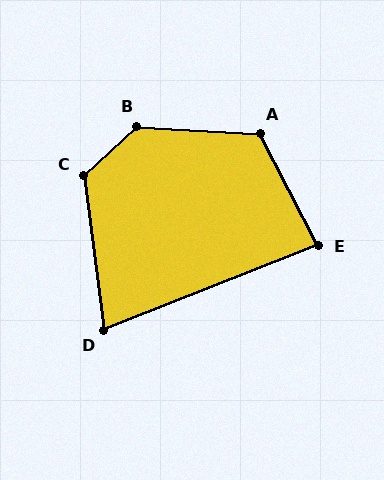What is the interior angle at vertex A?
Approximately 121 degrees (obtuse).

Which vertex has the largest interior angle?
B, at approximately 134 degrees.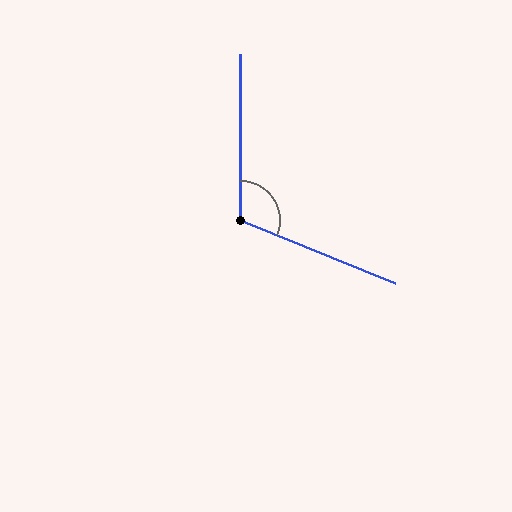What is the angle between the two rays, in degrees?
Approximately 112 degrees.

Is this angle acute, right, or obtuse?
It is obtuse.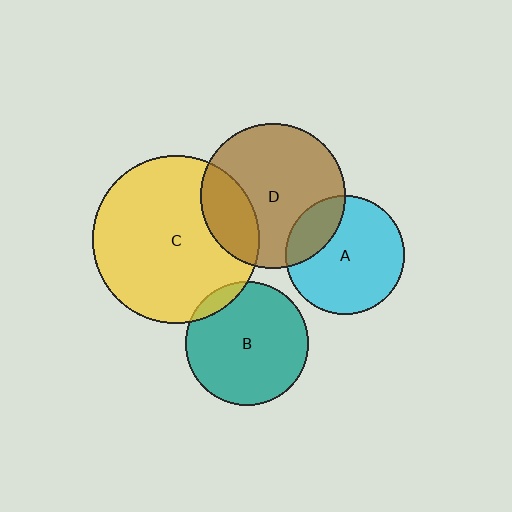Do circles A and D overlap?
Yes.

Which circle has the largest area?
Circle C (yellow).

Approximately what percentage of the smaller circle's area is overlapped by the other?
Approximately 20%.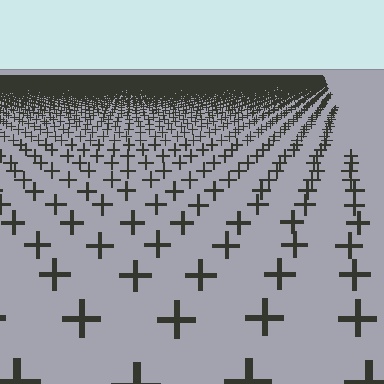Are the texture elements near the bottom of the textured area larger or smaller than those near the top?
Larger. Near the bottom, elements are closer to the viewer and appear at a bigger on-screen size.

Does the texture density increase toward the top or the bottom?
Density increases toward the top.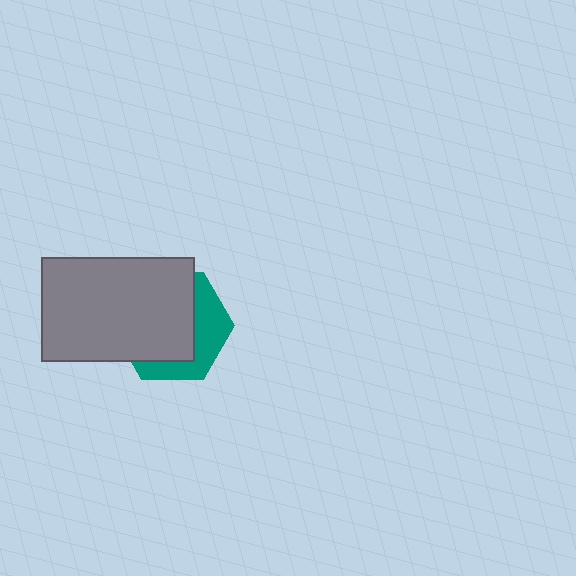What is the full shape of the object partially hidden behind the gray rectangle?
The partially hidden object is a teal hexagon.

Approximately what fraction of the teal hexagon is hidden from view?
Roughly 64% of the teal hexagon is hidden behind the gray rectangle.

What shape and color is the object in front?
The object in front is a gray rectangle.